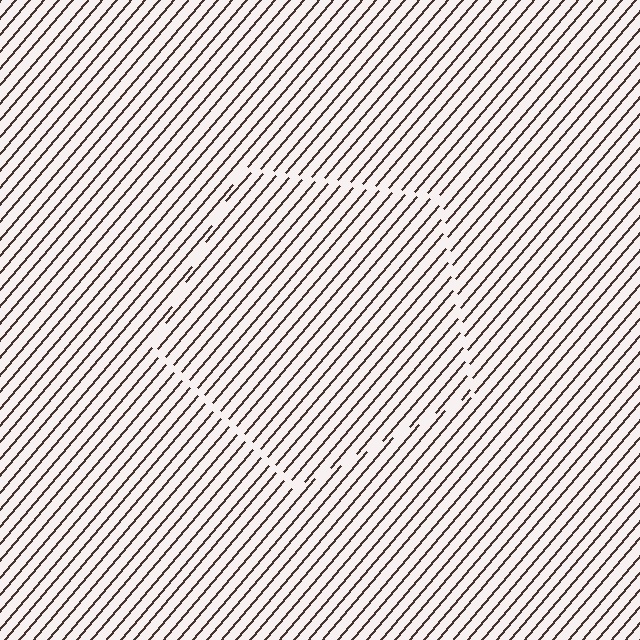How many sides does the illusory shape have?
5 sides — the line-ends trace a pentagon.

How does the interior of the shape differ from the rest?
The interior of the shape contains the same grating, shifted by half a period — the contour is defined by the phase discontinuity where line-ends from the inner and outer gratings abut.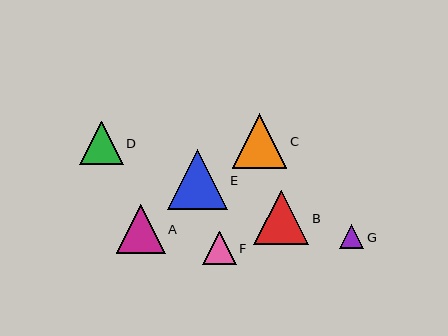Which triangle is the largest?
Triangle E is the largest with a size of approximately 60 pixels.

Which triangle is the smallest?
Triangle G is the smallest with a size of approximately 24 pixels.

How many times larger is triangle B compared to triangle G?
Triangle B is approximately 2.3 times the size of triangle G.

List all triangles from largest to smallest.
From largest to smallest: E, B, C, A, D, F, G.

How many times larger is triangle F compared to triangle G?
Triangle F is approximately 1.4 times the size of triangle G.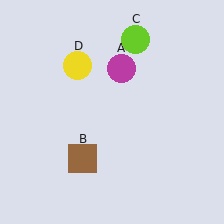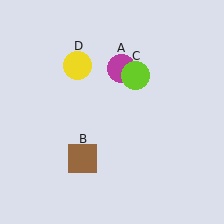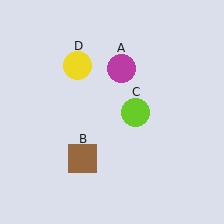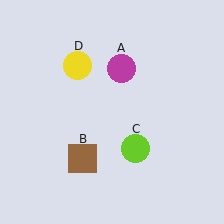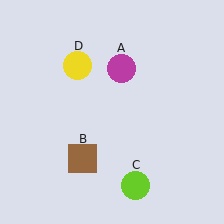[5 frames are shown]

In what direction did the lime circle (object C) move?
The lime circle (object C) moved down.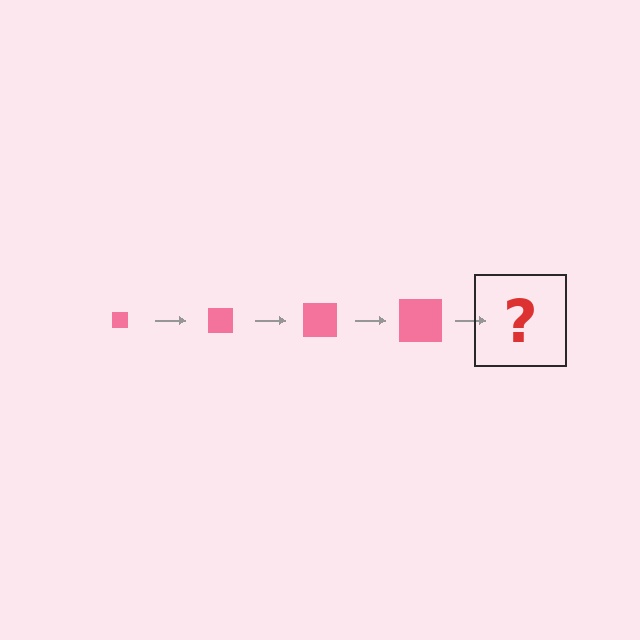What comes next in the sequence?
The next element should be a pink square, larger than the previous one.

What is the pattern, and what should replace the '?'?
The pattern is that the square gets progressively larger each step. The '?' should be a pink square, larger than the previous one.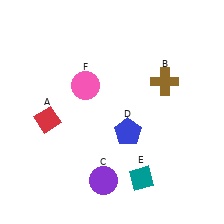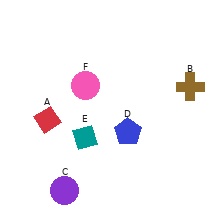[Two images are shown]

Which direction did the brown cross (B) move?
The brown cross (B) moved right.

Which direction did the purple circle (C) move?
The purple circle (C) moved left.